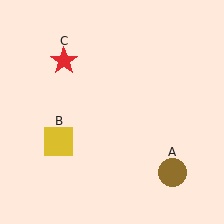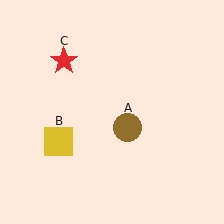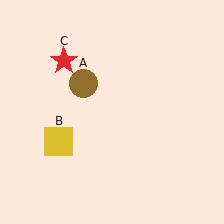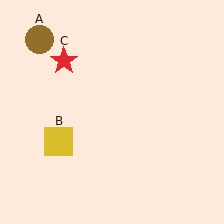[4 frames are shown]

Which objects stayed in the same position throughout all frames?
Yellow square (object B) and red star (object C) remained stationary.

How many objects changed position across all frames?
1 object changed position: brown circle (object A).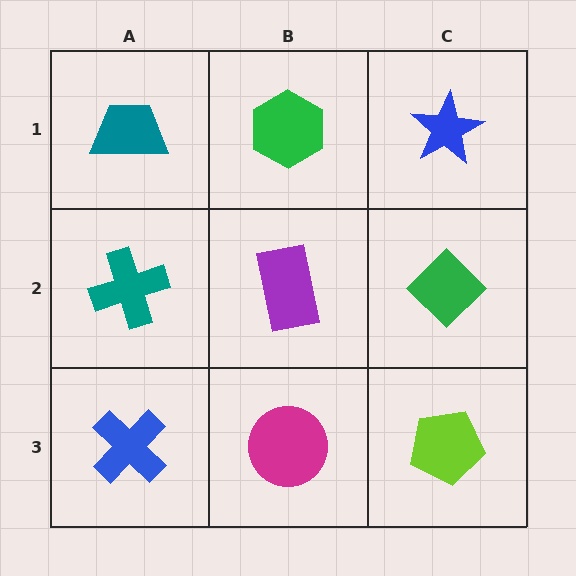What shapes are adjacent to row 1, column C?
A green diamond (row 2, column C), a green hexagon (row 1, column B).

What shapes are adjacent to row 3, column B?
A purple rectangle (row 2, column B), a blue cross (row 3, column A), a lime pentagon (row 3, column C).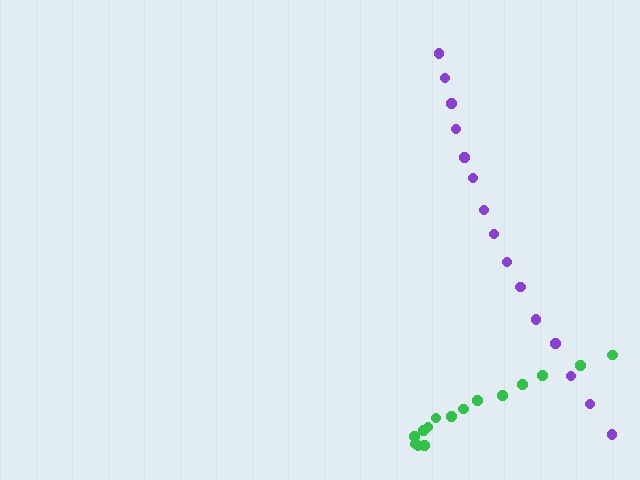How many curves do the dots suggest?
There are 2 distinct paths.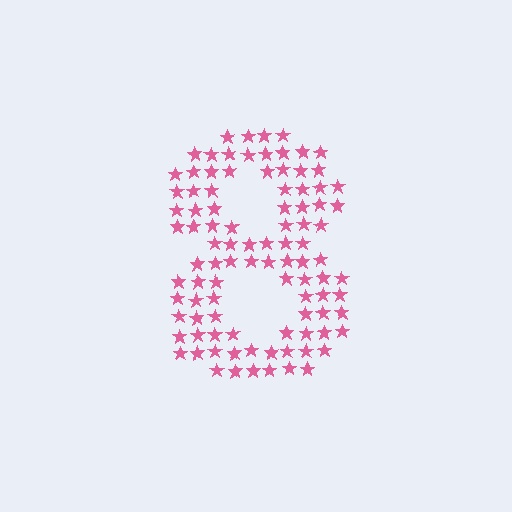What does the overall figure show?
The overall figure shows the digit 8.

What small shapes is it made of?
It is made of small stars.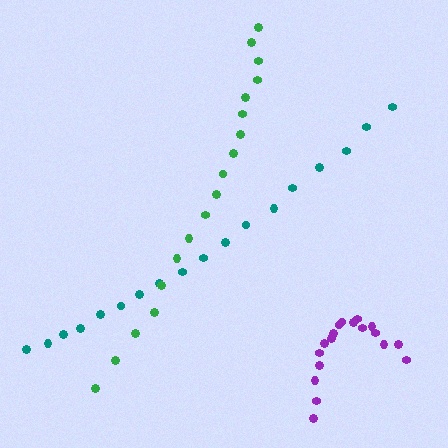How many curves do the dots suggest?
There are 3 distinct paths.